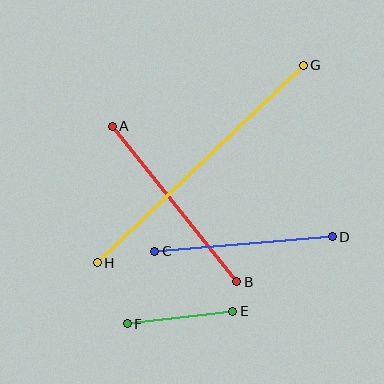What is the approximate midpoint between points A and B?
The midpoint is at approximately (175, 204) pixels.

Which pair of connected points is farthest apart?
Points G and H are farthest apart.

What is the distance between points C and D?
The distance is approximately 178 pixels.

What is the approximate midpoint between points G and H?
The midpoint is at approximately (200, 164) pixels.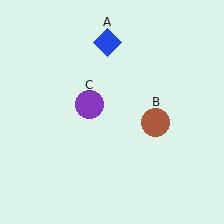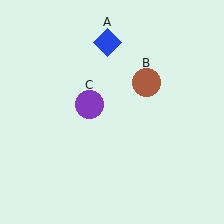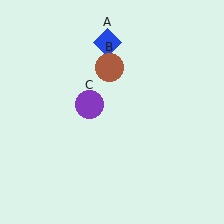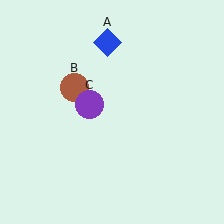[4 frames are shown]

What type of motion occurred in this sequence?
The brown circle (object B) rotated counterclockwise around the center of the scene.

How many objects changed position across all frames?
1 object changed position: brown circle (object B).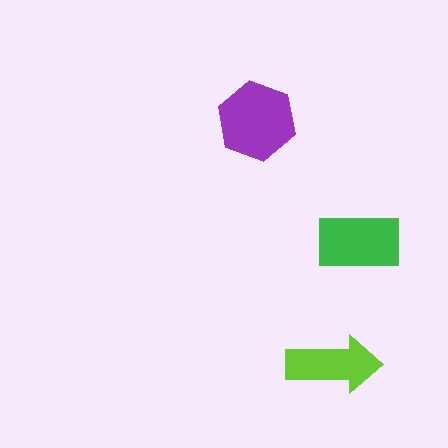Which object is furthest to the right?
The green rectangle is rightmost.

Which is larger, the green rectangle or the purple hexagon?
The purple hexagon.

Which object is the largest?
The purple hexagon.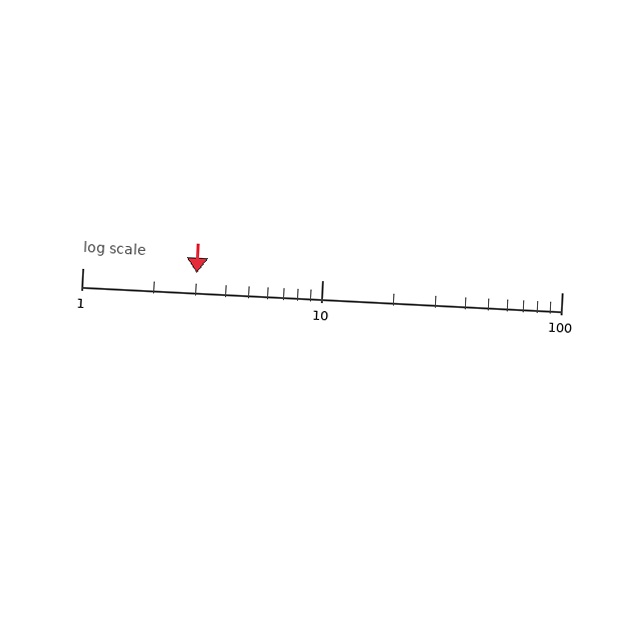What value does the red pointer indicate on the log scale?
The pointer indicates approximately 3.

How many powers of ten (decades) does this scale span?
The scale spans 2 decades, from 1 to 100.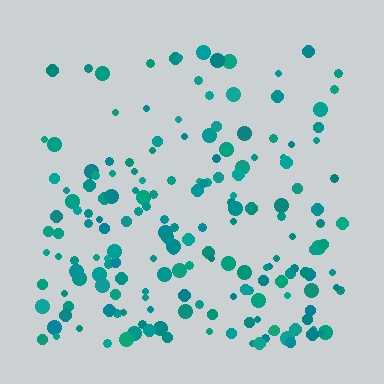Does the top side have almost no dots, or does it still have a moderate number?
Still a moderate number, just noticeably fewer than the bottom.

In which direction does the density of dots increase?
From top to bottom, with the bottom side densest.